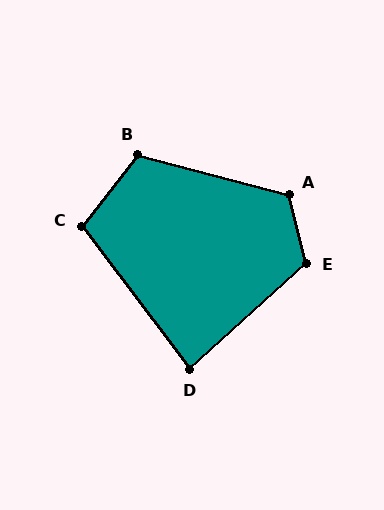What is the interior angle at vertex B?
Approximately 113 degrees (obtuse).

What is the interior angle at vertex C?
Approximately 105 degrees (obtuse).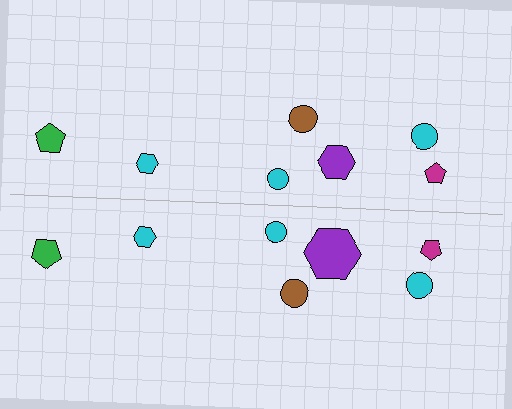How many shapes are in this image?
There are 14 shapes in this image.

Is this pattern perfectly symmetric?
No, the pattern is not perfectly symmetric. The purple hexagon on the bottom side has a different size than its mirror counterpart.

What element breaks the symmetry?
The purple hexagon on the bottom side has a different size than its mirror counterpart.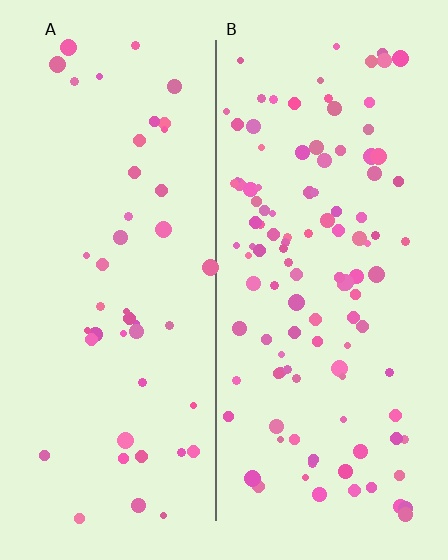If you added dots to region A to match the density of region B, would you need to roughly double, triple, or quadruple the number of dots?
Approximately double.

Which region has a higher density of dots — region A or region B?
B (the right).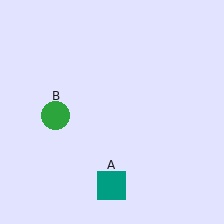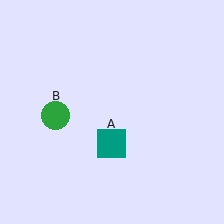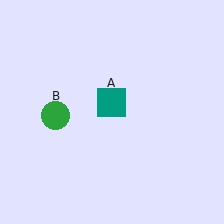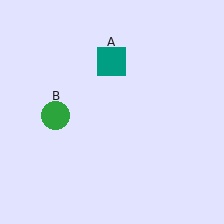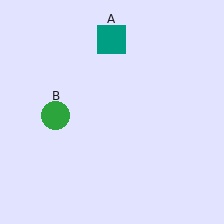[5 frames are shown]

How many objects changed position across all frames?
1 object changed position: teal square (object A).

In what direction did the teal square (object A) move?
The teal square (object A) moved up.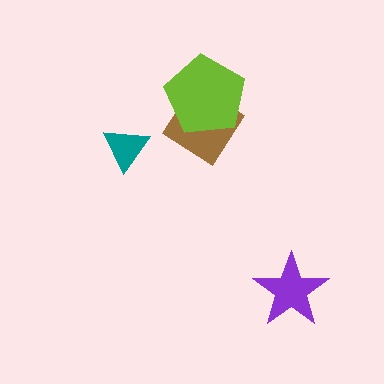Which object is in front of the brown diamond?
The lime pentagon is in front of the brown diamond.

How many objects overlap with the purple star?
0 objects overlap with the purple star.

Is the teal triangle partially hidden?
No, no other shape covers it.